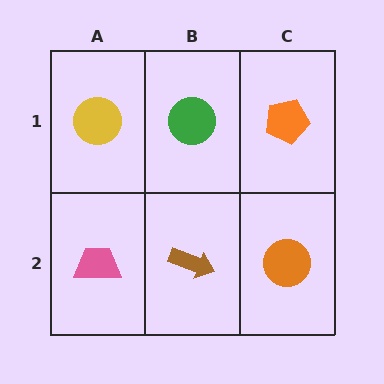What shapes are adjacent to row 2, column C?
An orange pentagon (row 1, column C), a brown arrow (row 2, column B).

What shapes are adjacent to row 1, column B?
A brown arrow (row 2, column B), a yellow circle (row 1, column A), an orange pentagon (row 1, column C).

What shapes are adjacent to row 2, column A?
A yellow circle (row 1, column A), a brown arrow (row 2, column B).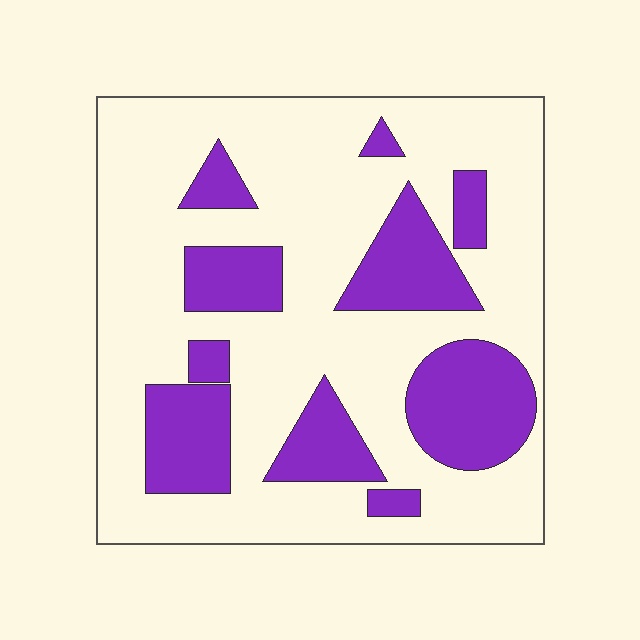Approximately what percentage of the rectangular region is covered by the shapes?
Approximately 30%.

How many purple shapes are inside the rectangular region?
10.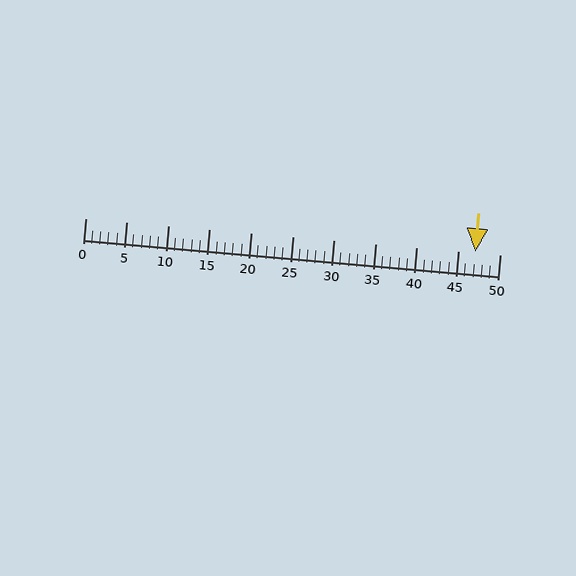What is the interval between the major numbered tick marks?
The major tick marks are spaced 5 units apart.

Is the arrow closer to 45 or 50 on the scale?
The arrow is closer to 45.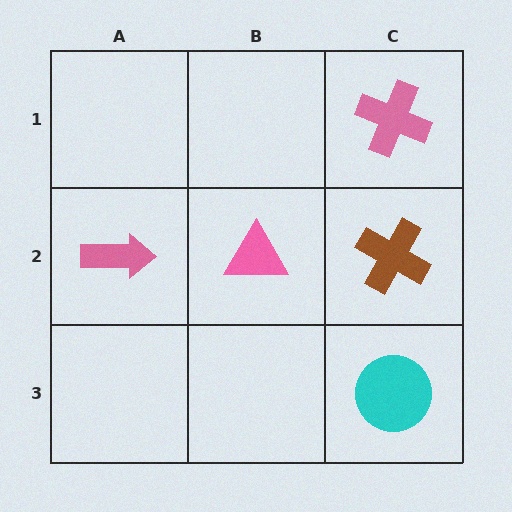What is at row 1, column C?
A pink cross.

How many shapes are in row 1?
1 shape.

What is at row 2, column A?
A pink arrow.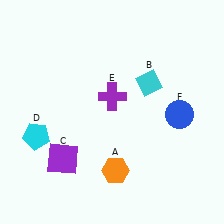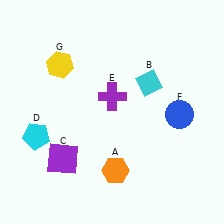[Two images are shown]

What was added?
A yellow hexagon (G) was added in Image 2.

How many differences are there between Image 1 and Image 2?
There is 1 difference between the two images.